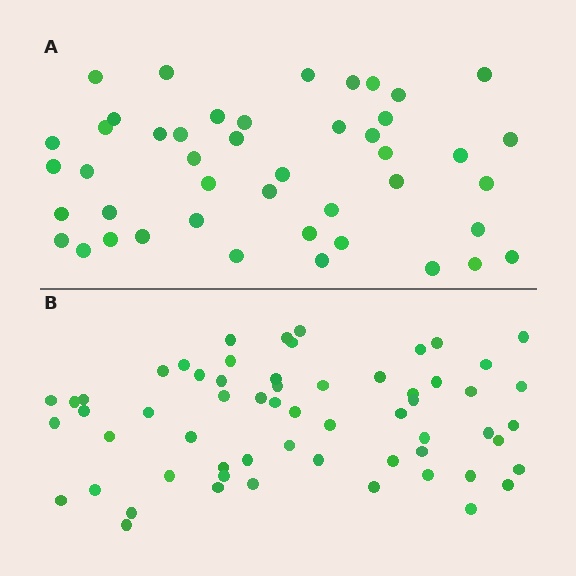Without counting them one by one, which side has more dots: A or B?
Region B (the bottom region) has more dots.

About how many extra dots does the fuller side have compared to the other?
Region B has approximately 15 more dots than region A.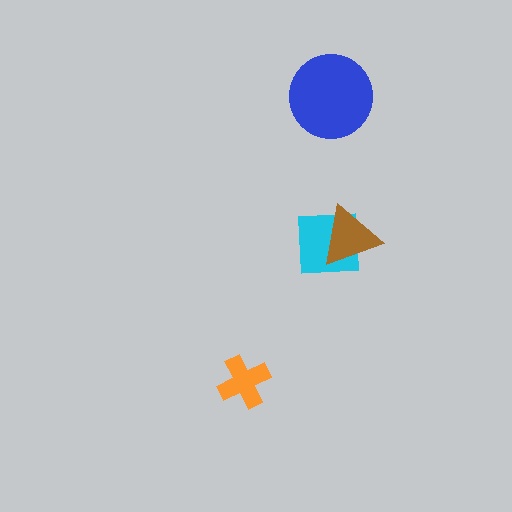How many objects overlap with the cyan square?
1 object overlaps with the cyan square.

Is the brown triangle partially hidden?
No, no other shape covers it.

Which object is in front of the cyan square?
The brown triangle is in front of the cyan square.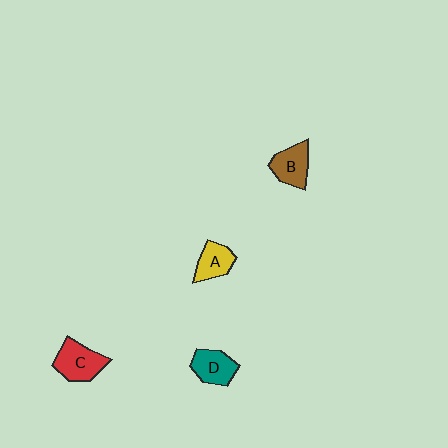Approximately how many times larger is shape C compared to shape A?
Approximately 1.4 times.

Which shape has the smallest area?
Shape A (yellow).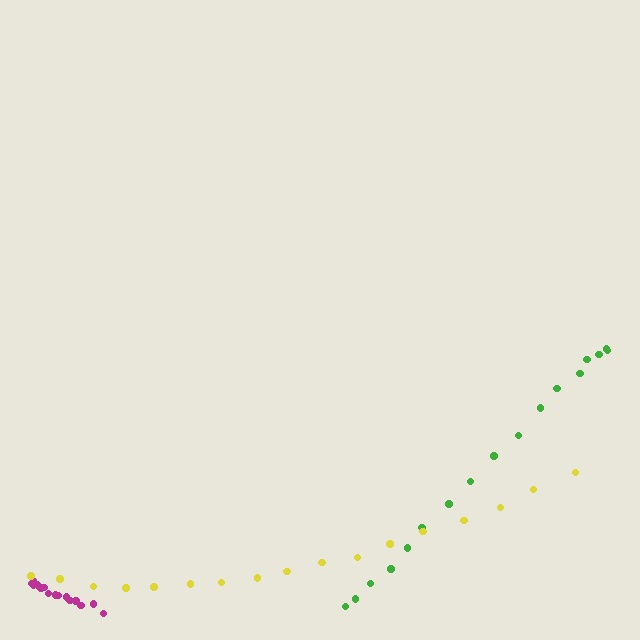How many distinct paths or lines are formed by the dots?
There are 3 distinct paths.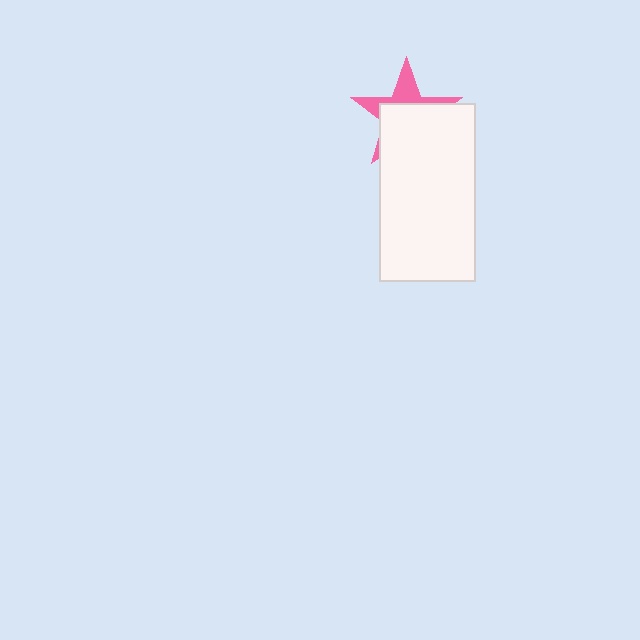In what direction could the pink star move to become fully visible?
The pink star could move up. That would shift it out from behind the white rectangle entirely.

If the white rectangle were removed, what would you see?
You would see the complete pink star.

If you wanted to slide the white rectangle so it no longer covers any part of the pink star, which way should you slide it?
Slide it down — that is the most direct way to separate the two shapes.